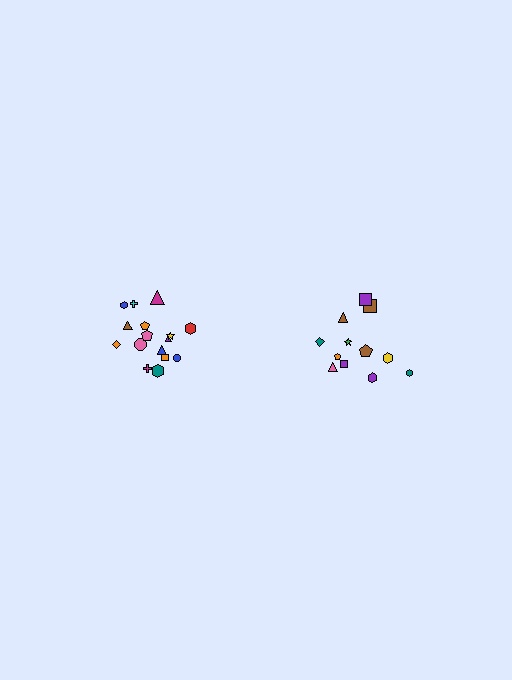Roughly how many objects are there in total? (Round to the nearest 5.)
Roughly 30 objects in total.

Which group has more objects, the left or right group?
The left group.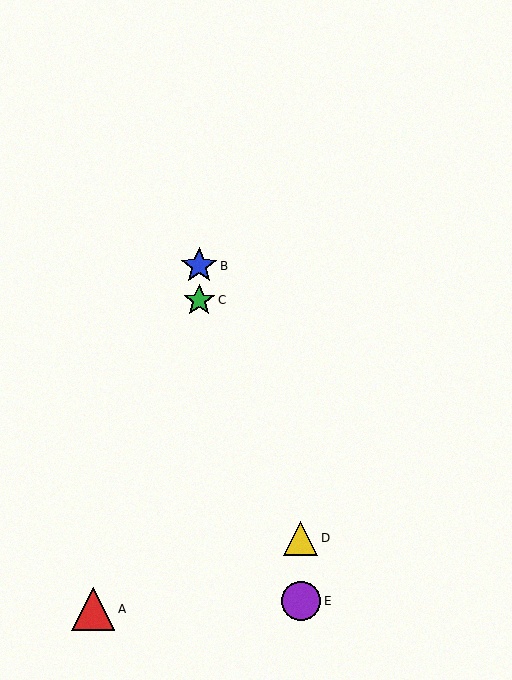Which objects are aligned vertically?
Objects B, C are aligned vertically.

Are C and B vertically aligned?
Yes, both are at x≈199.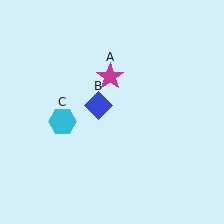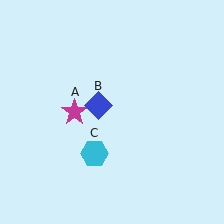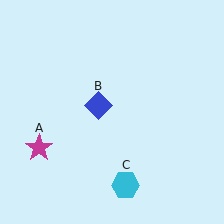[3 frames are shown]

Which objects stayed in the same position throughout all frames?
Blue diamond (object B) remained stationary.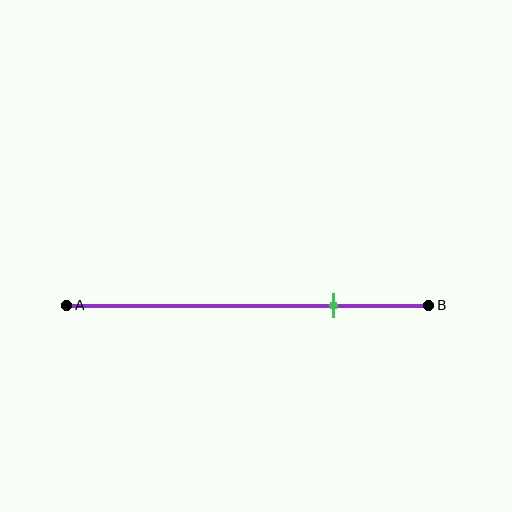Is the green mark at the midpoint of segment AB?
No, the mark is at about 75% from A, not at the 50% midpoint.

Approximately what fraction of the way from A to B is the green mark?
The green mark is approximately 75% of the way from A to B.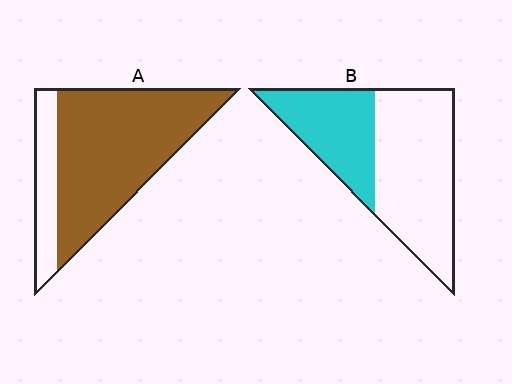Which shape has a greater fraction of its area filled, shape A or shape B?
Shape A.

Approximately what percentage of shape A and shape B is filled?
A is approximately 80% and B is approximately 40%.